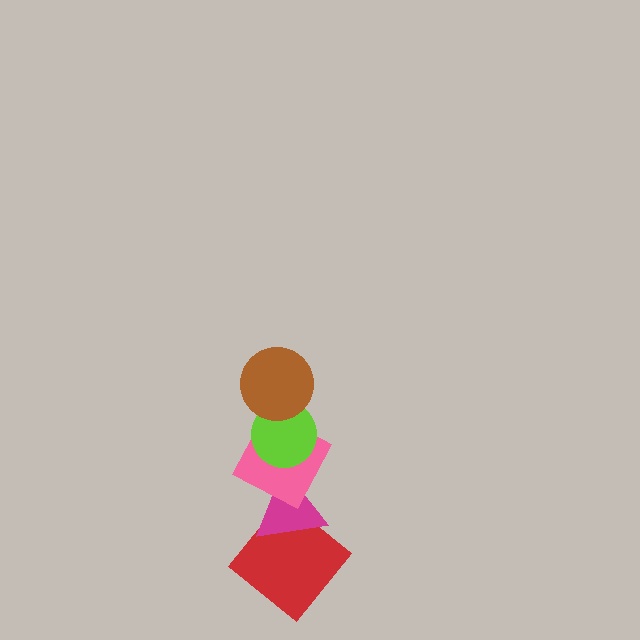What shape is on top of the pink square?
The lime circle is on top of the pink square.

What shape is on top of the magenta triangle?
The pink square is on top of the magenta triangle.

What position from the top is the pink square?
The pink square is 3rd from the top.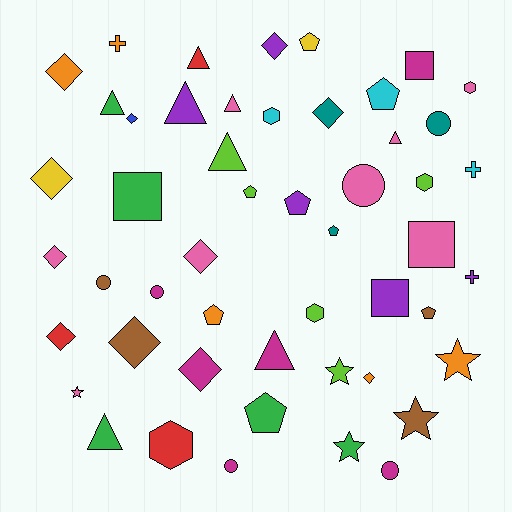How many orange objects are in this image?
There are 5 orange objects.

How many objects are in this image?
There are 50 objects.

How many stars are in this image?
There are 5 stars.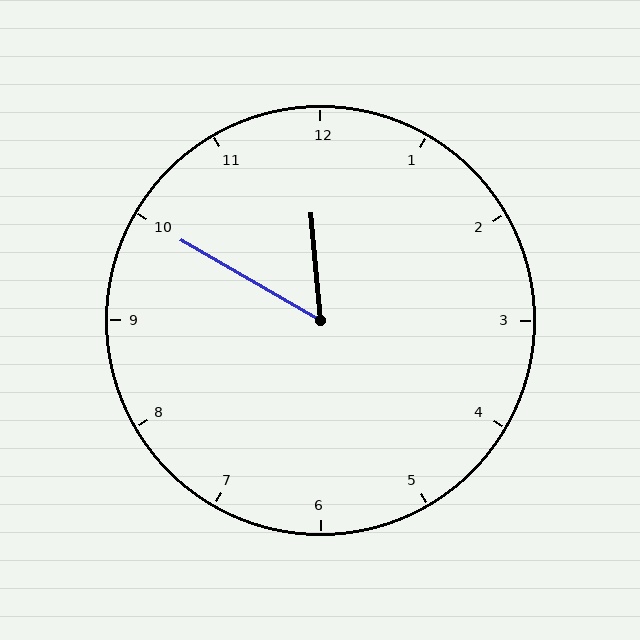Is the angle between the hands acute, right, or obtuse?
It is acute.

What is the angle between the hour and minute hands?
Approximately 55 degrees.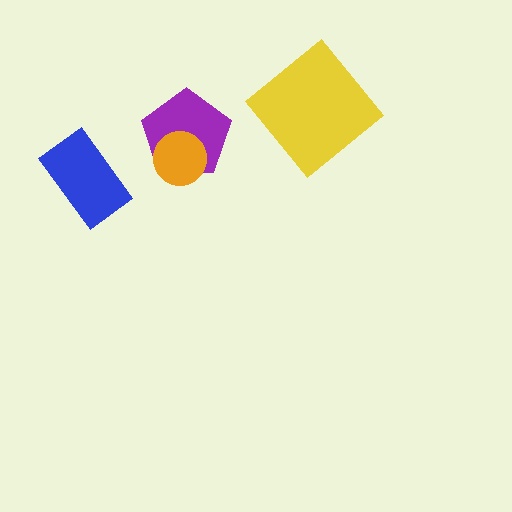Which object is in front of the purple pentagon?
The orange circle is in front of the purple pentagon.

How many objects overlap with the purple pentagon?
1 object overlaps with the purple pentagon.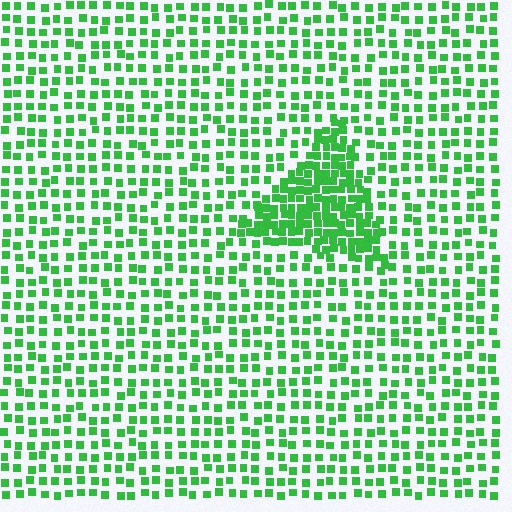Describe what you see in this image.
The image contains small green elements arranged at two different densities. A triangle-shaped region is visible where the elements are more densely packed than the surrounding area.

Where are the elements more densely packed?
The elements are more densely packed inside the triangle boundary.